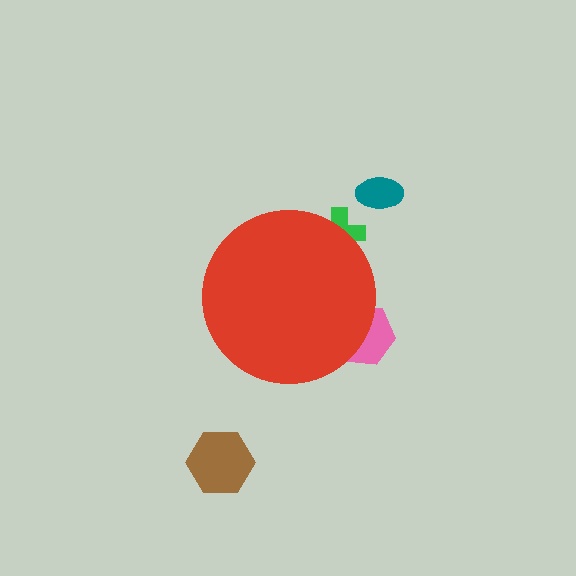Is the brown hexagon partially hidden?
No, the brown hexagon is fully visible.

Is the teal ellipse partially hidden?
No, the teal ellipse is fully visible.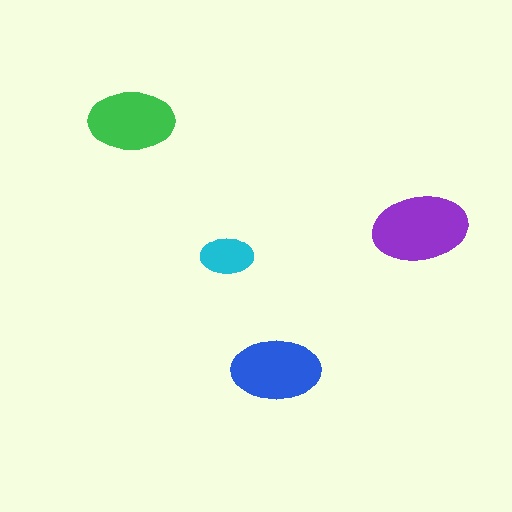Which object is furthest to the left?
The green ellipse is leftmost.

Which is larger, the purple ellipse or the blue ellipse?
The purple one.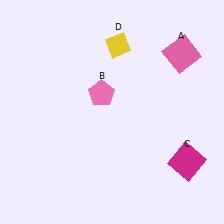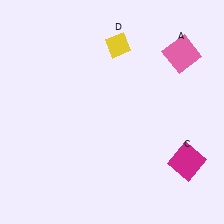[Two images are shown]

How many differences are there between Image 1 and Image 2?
There is 1 difference between the two images.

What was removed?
The pink pentagon (B) was removed in Image 2.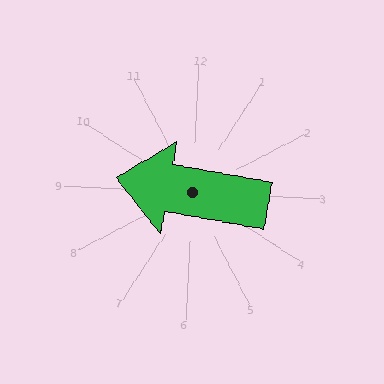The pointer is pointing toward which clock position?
Roughly 9 o'clock.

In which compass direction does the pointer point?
West.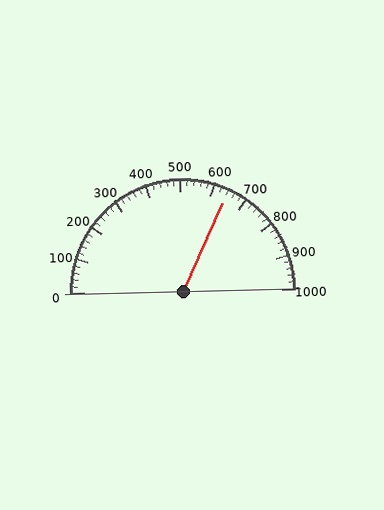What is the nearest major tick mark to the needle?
The nearest major tick mark is 600.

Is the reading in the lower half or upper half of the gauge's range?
The reading is in the upper half of the range (0 to 1000).